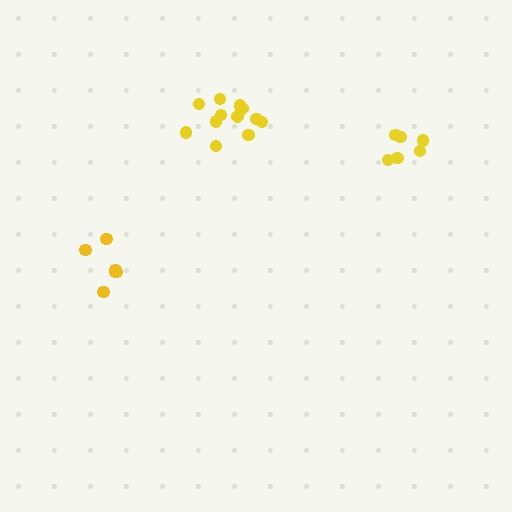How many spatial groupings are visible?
There are 3 spatial groupings.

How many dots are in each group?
Group 1: 6 dots, Group 2: 6 dots, Group 3: 12 dots (24 total).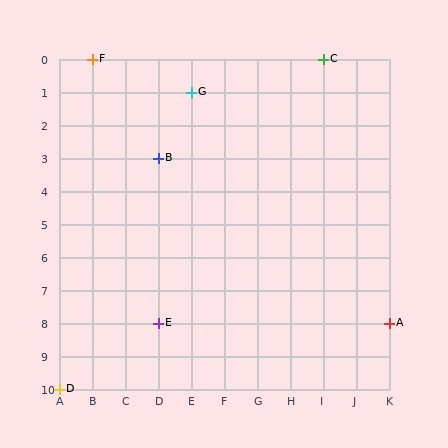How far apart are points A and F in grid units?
Points A and F are 9 columns and 8 rows apart (about 12.0 grid units diagonally).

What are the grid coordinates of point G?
Point G is at grid coordinates (E, 1).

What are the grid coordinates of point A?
Point A is at grid coordinates (K, 8).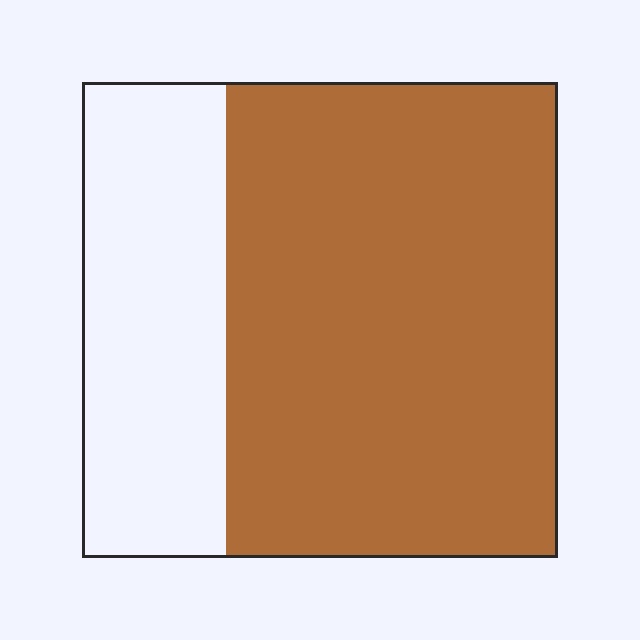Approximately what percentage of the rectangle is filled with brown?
Approximately 70%.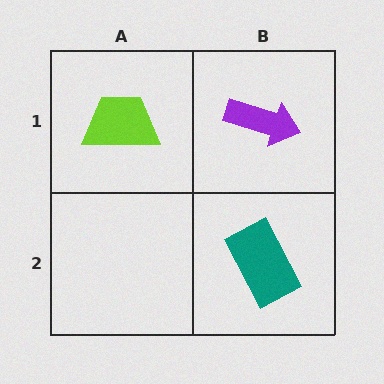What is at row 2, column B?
A teal rectangle.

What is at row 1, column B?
A purple arrow.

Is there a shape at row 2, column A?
No, that cell is empty.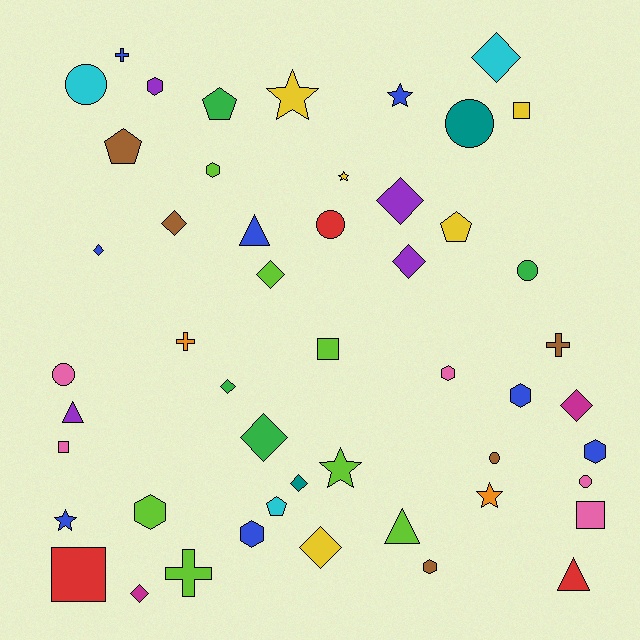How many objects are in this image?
There are 50 objects.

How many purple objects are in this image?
There are 4 purple objects.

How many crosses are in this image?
There are 4 crosses.